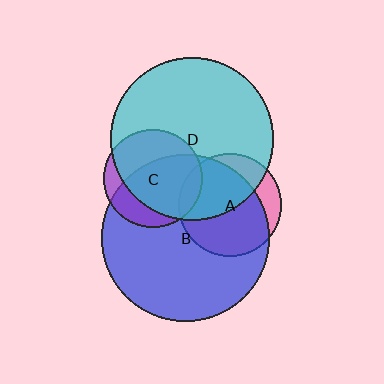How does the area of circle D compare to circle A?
Approximately 2.5 times.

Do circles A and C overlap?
Yes.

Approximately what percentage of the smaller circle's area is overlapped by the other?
Approximately 10%.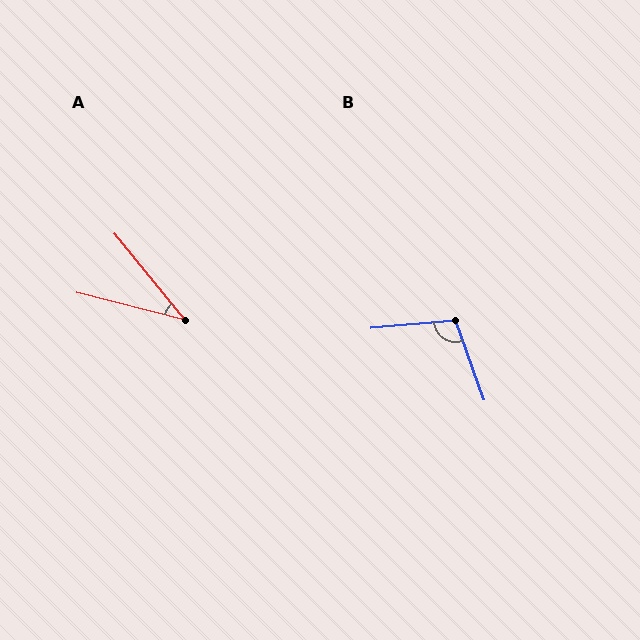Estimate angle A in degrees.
Approximately 36 degrees.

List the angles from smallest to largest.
A (36°), B (105°).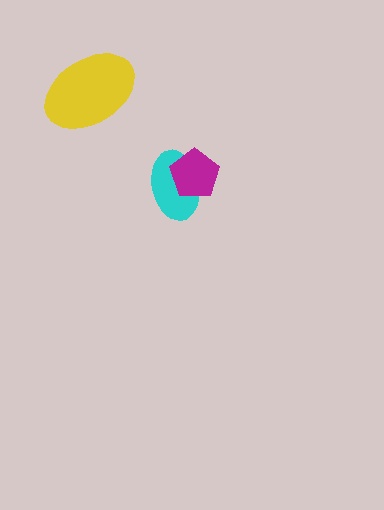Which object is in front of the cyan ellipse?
The magenta pentagon is in front of the cyan ellipse.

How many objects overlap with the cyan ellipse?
1 object overlaps with the cyan ellipse.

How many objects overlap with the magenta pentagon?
1 object overlaps with the magenta pentagon.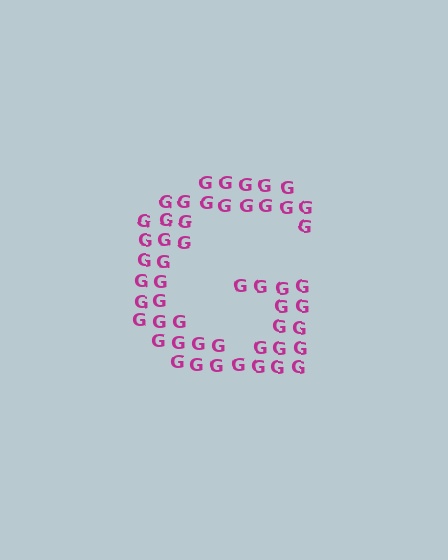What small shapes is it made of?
It is made of small letter G's.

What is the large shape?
The large shape is the letter G.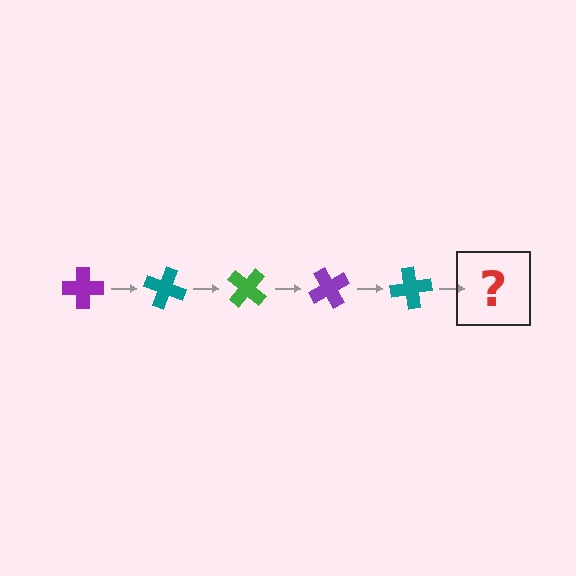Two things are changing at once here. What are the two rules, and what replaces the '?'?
The two rules are that it rotates 20 degrees each step and the color cycles through purple, teal, and green. The '?' should be a green cross, rotated 100 degrees from the start.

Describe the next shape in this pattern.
It should be a green cross, rotated 100 degrees from the start.